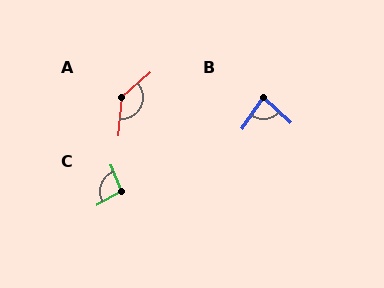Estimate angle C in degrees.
Approximately 97 degrees.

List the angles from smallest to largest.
B (81°), C (97°), A (137°).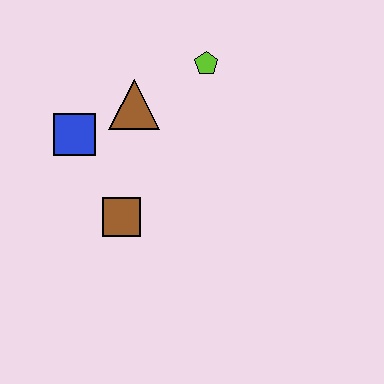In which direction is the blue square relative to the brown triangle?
The blue square is to the left of the brown triangle.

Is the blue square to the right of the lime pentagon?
No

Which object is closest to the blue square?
The brown triangle is closest to the blue square.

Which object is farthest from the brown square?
The lime pentagon is farthest from the brown square.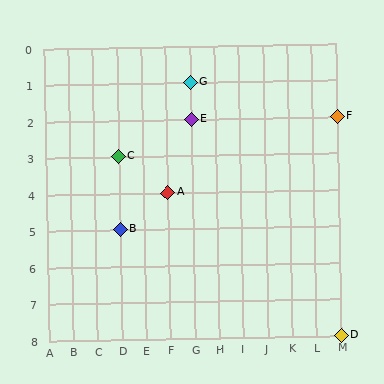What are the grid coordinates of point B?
Point B is at grid coordinates (D, 5).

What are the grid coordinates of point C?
Point C is at grid coordinates (D, 3).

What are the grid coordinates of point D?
Point D is at grid coordinates (M, 8).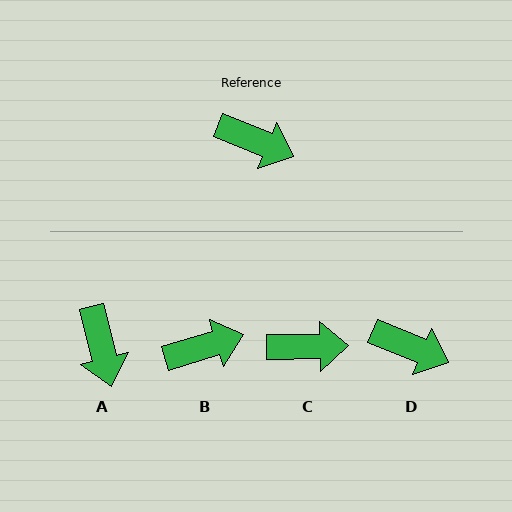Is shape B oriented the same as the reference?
No, it is off by about 39 degrees.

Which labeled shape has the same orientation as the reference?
D.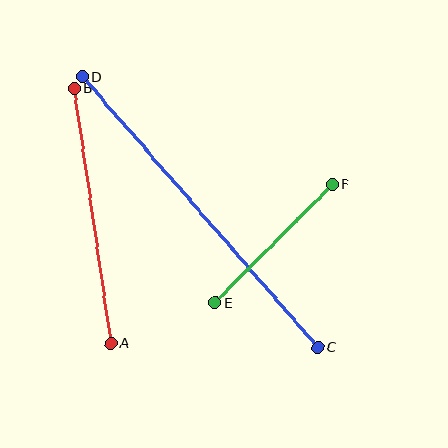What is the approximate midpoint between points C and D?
The midpoint is at approximately (200, 212) pixels.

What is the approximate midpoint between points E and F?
The midpoint is at approximately (274, 243) pixels.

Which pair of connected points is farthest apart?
Points C and D are farthest apart.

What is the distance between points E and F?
The distance is approximately 166 pixels.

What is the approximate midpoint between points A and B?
The midpoint is at approximately (92, 216) pixels.